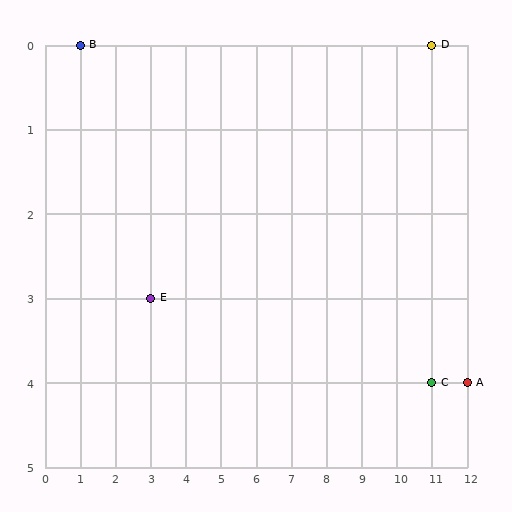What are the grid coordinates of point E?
Point E is at grid coordinates (3, 3).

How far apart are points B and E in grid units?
Points B and E are 2 columns and 3 rows apart (about 3.6 grid units diagonally).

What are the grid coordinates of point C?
Point C is at grid coordinates (11, 4).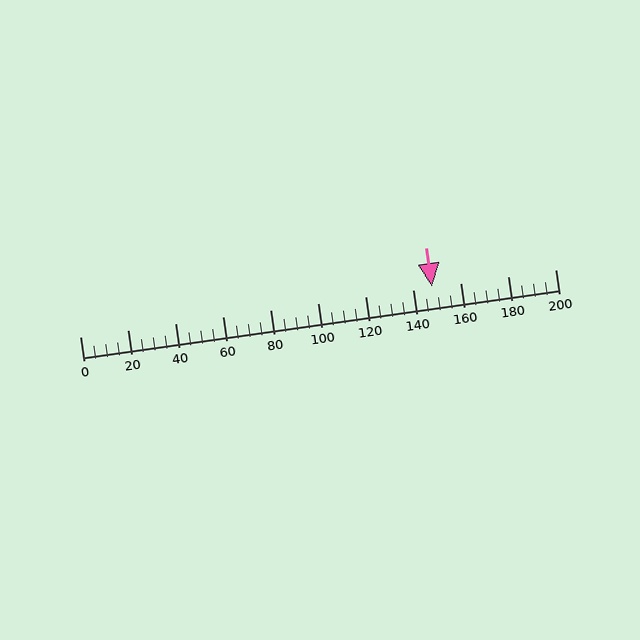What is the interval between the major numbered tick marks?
The major tick marks are spaced 20 units apart.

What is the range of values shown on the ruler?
The ruler shows values from 0 to 200.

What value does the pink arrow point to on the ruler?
The pink arrow points to approximately 148.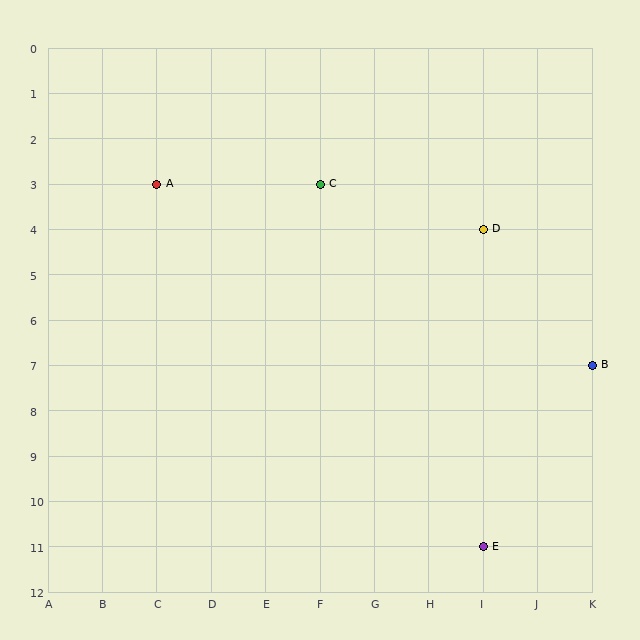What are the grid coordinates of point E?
Point E is at grid coordinates (I, 11).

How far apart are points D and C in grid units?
Points D and C are 3 columns and 1 row apart (about 3.2 grid units diagonally).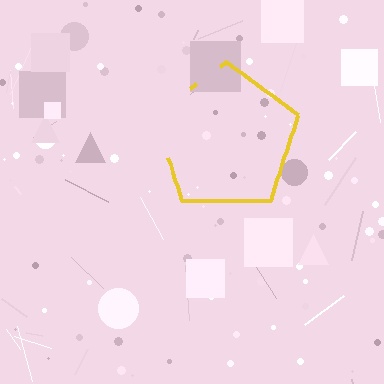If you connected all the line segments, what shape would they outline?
They would outline a pentagon.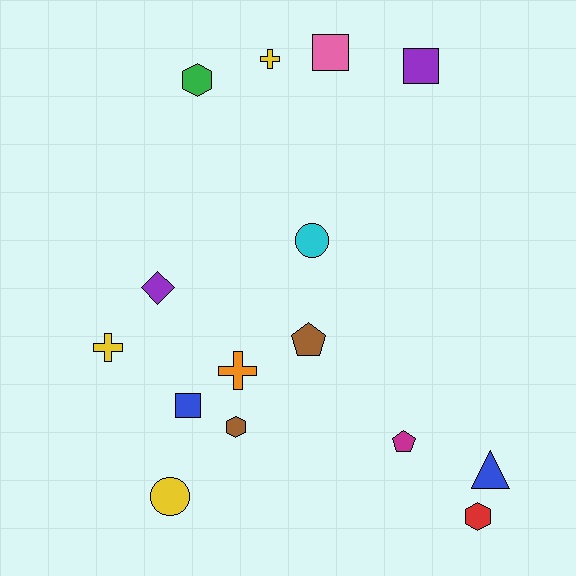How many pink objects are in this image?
There is 1 pink object.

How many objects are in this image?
There are 15 objects.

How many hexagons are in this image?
There are 3 hexagons.